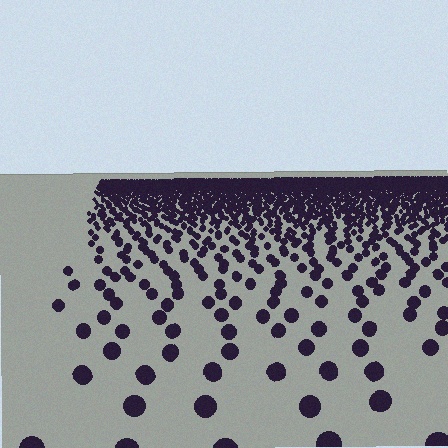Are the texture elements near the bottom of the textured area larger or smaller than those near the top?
Larger. Near the bottom, elements are closer to the viewer and appear at a bigger on-screen size.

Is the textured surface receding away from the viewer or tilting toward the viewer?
The surface is receding away from the viewer. Texture elements get smaller and denser toward the top.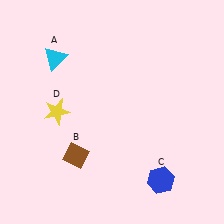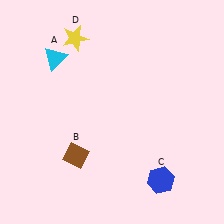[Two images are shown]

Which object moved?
The yellow star (D) moved up.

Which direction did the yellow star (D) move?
The yellow star (D) moved up.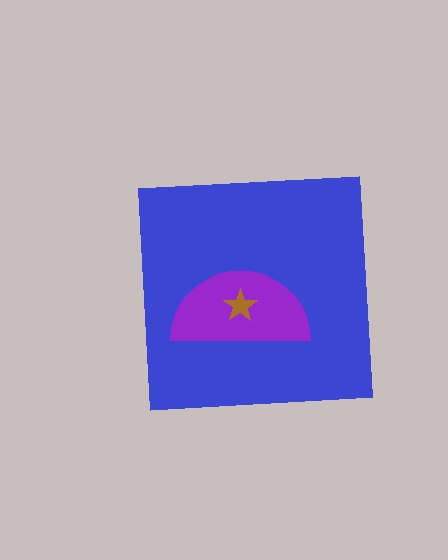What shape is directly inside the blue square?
The purple semicircle.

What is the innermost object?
The brown star.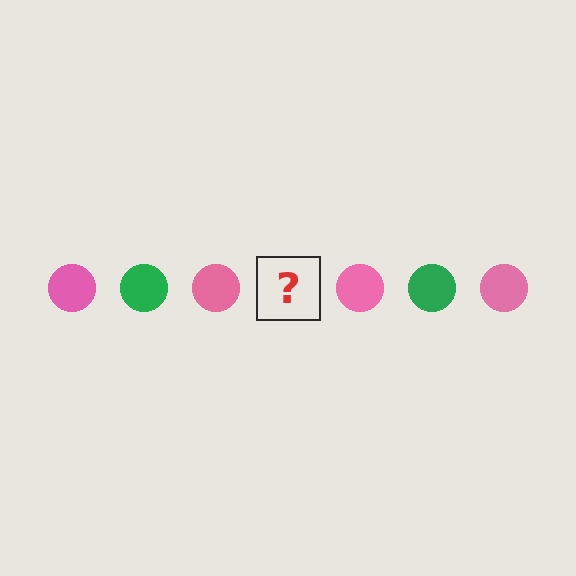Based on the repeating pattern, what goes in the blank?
The blank should be a green circle.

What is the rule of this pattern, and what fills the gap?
The rule is that the pattern cycles through pink, green circles. The gap should be filled with a green circle.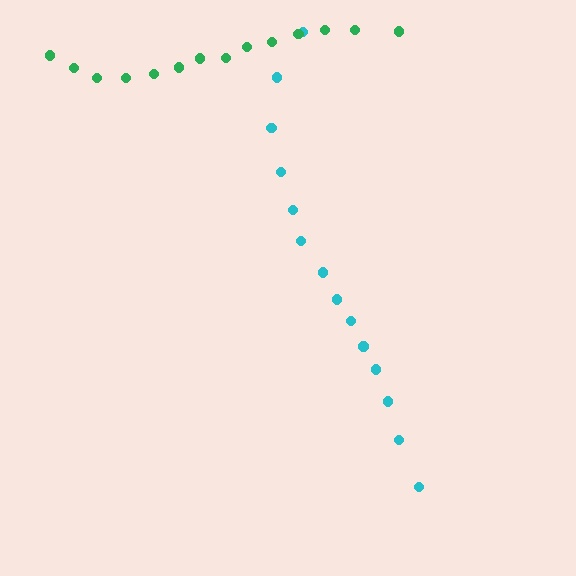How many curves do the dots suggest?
There are 2 distinct paths.